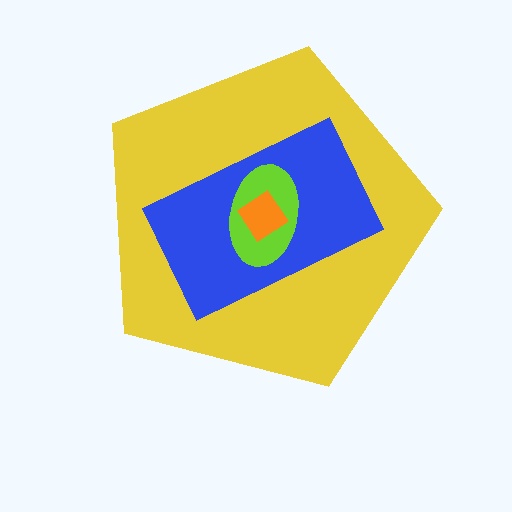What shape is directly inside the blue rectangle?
The lime ellipse.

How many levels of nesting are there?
4.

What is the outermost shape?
The yellow pentagon.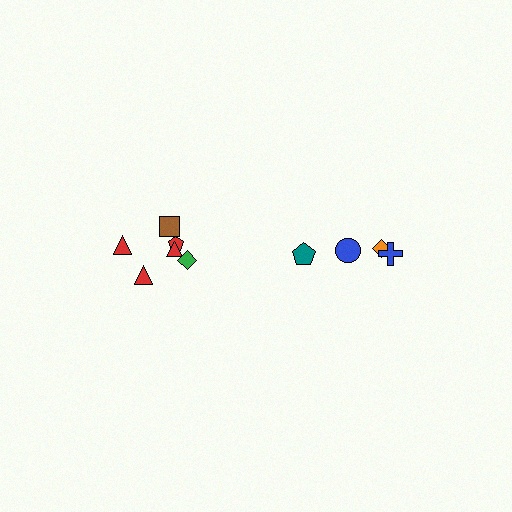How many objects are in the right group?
There are 4 objects.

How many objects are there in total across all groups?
There are 10 objects.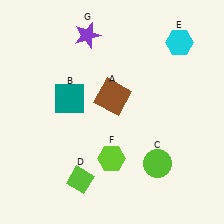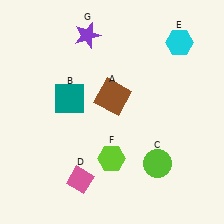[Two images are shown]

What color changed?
The diamond (D) changed from lime in Image 1 to pink in Image 2.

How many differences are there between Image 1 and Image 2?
There is 1 difference between the two images.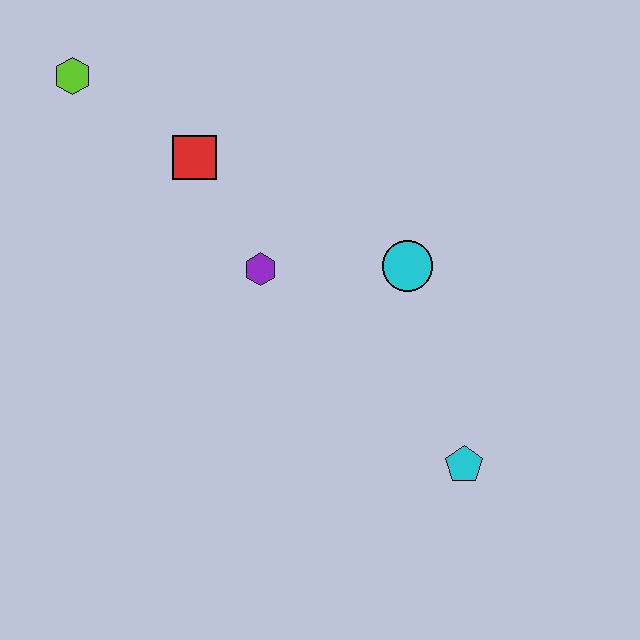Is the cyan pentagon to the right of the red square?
Yes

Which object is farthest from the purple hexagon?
The cyan pentagon is farthest from the purple hexagon.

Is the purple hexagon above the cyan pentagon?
Yes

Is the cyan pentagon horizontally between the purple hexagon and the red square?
No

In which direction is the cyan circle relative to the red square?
The cyan circle is to the right of the red square.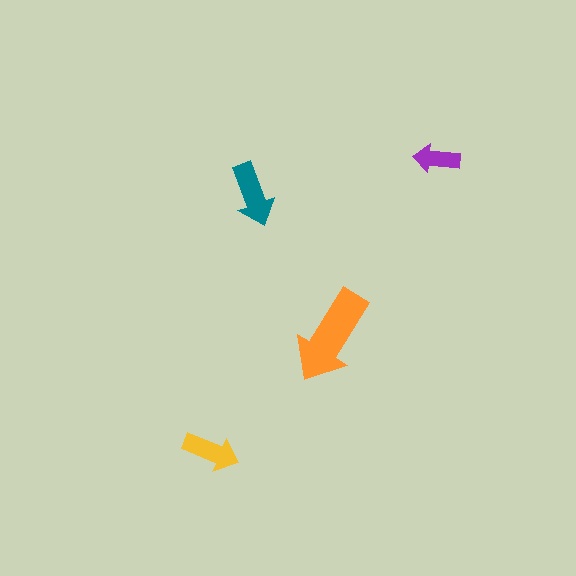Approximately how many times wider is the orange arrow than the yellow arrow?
About 1.5 times wider.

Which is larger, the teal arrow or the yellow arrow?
The teal one.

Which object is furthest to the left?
The yellow arrow is leftmost.